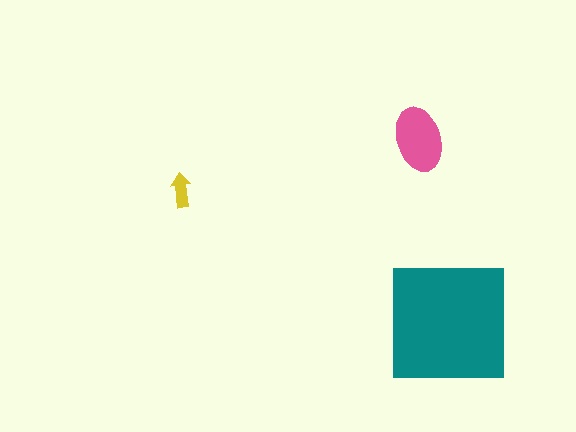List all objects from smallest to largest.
The yellow arrow, the pink ellipse, the teal square.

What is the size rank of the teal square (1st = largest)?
1st.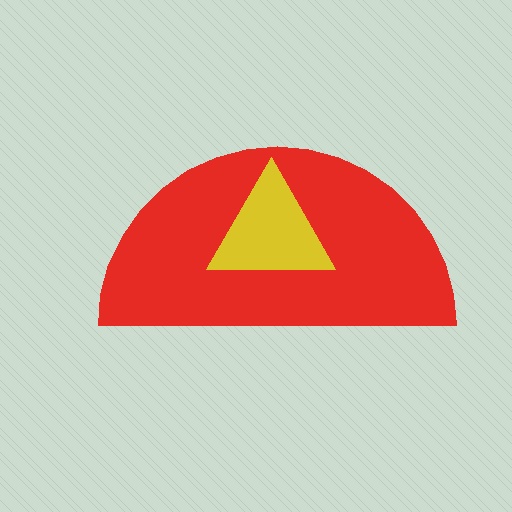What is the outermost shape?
The red semicircle.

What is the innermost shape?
The yellow triangle.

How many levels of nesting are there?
2.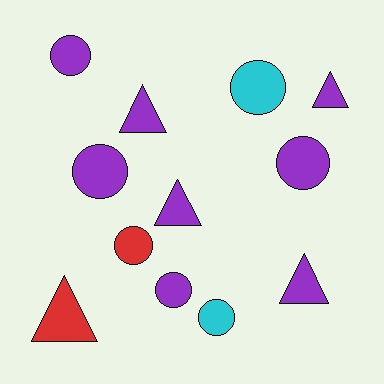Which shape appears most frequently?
Circle, with 7 objects.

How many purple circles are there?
There are 4 purple circles.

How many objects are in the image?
There are 12 objects.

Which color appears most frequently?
Purple, with 8 objects.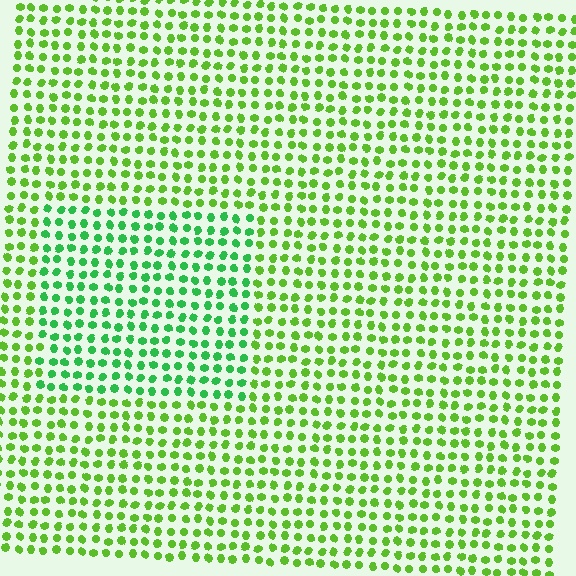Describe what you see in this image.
The image is filled with small lime elements in a uniform arrangement. A rectangle-shaped region is visible where the elements are tinted to a slightly different hue, forming a subtle color boundary.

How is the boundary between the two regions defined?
The boundary is defined purely by a slight shift in hue (about 33 degrees). Spacing, size, and orientation are identical on both sides.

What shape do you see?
I see a rectangle.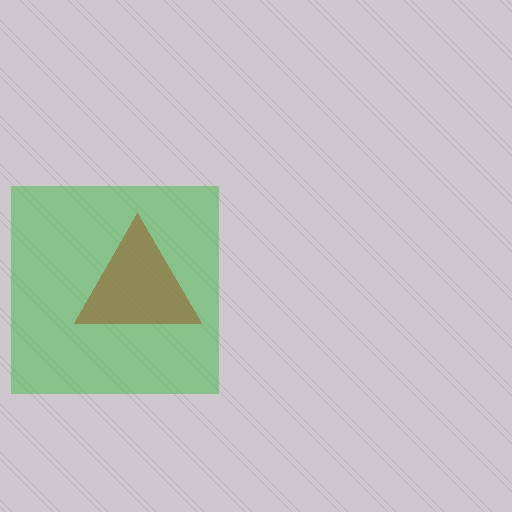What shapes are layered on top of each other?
The layered shapes are: a red triangle, a green square.